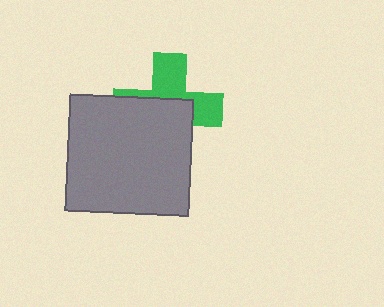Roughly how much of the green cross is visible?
About half of it is visible (roughly 46%).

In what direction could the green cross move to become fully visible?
The green cross could move up. That would shift it out from behind the gray rectangle entirely.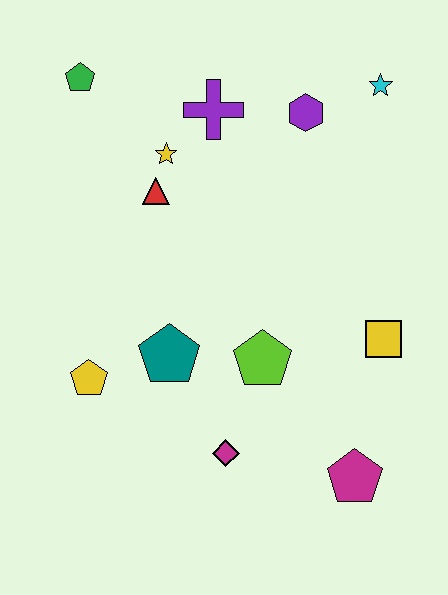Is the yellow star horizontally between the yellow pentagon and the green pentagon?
No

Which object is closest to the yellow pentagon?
The teal pentagon is closest to the yellow pentagon.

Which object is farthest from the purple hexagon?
The magenta pentagon is farthest from the purple hexagon.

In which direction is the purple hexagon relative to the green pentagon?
The purple hexagon is to the right of the green pentagon.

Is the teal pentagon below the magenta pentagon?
No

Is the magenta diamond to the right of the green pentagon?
Yes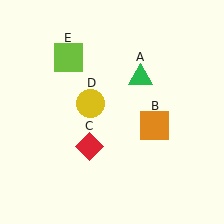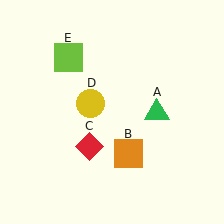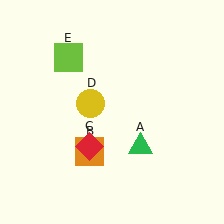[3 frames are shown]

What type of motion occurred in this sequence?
The green triangle (object A), orange square (object B) rotated clockwise around the center of the scene.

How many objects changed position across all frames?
2 objects changed position: green triangle (object A), orange square (object B).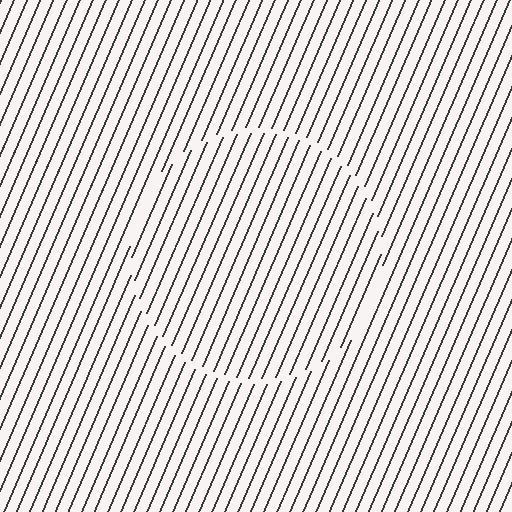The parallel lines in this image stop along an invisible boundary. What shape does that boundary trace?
An illusory circle. The interior of the shape contains the same grating, shifted by half a period — the contour is defined by the phase discontinuity where line-ends from the inner and outer gratings abut.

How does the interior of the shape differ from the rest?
The interior of the shape contains the same grating, shifted by half a period — the contour is defined by the phase discontinuity where line-ends from the inner and outer gratings abut.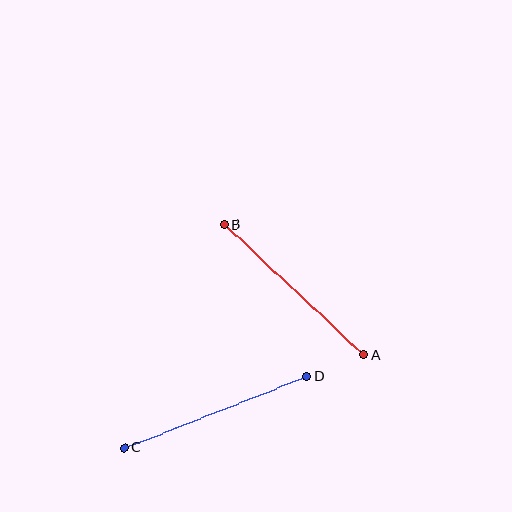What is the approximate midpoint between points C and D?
The midpoint is at approximately (216, 412) pixels.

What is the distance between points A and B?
The distance is approximately 190 pixels.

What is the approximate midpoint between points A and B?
The midpoint is at approximately (294, 290) pixels.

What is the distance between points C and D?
The distance is approximately 196 pixels.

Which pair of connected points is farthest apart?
Points C and D are farthest apart.